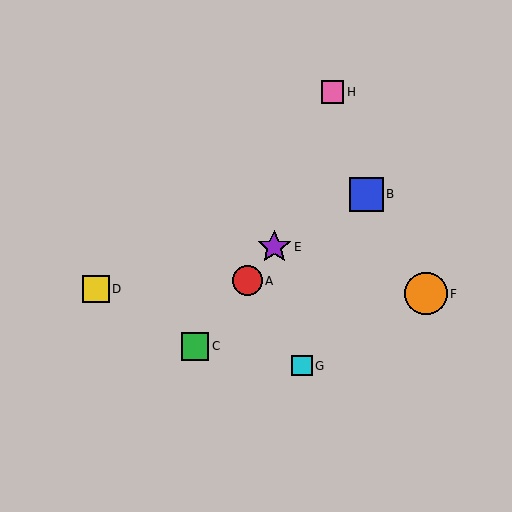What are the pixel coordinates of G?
Object G is at (302, 366).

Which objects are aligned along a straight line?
Objects A, C, E are aligned along a straight line.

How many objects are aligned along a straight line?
3 objects (A, C, E) are aligned along a straight line.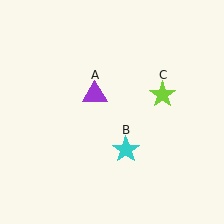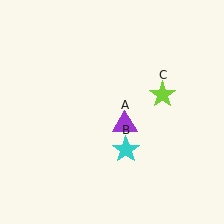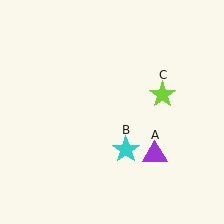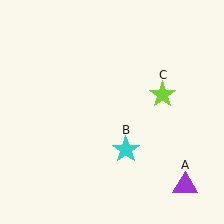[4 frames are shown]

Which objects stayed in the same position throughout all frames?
Cyan star (object B) and lime star (object C) remained stationary.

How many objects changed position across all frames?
1 object changed position: purple triangle (object A).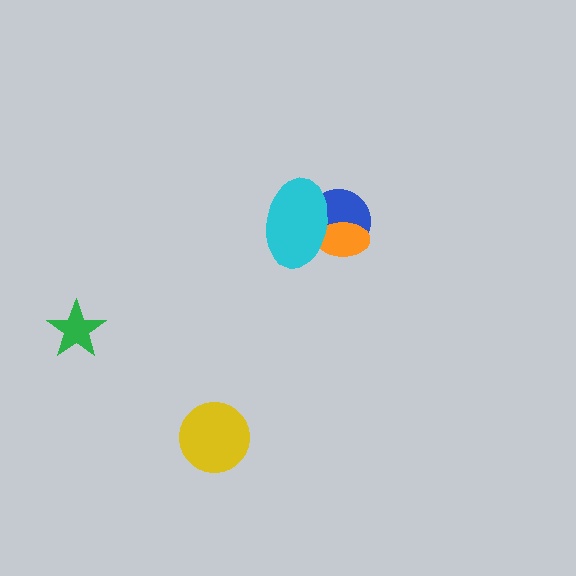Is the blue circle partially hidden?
Yes, it is partially covered by another shape.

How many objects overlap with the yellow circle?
0 objects overlap with the yellow circle.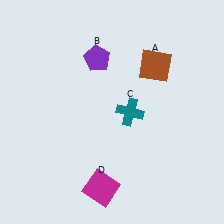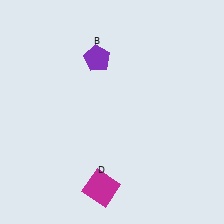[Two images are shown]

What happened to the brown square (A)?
The brown square (A) was removed in Image 2. It was in the top-right area of Image 1.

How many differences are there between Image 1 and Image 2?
There are 2 differences between the two images.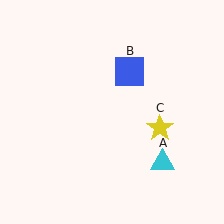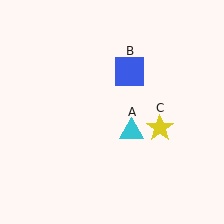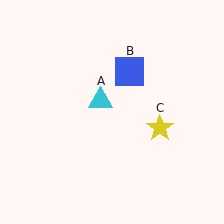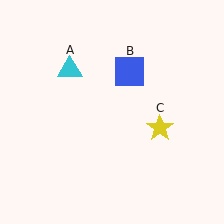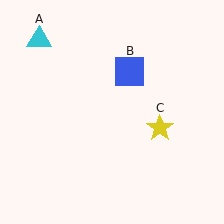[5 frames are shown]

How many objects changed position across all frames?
1 object changed position: cyan triangle (object A).